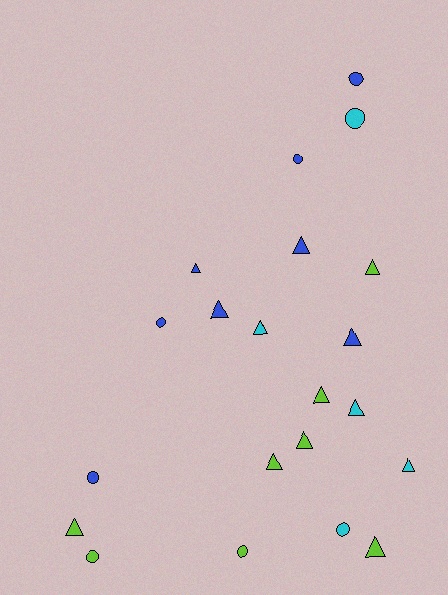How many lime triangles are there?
There are 6 lime triangles.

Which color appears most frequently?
Blue, with 8 objects.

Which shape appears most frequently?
Triangle, with 13 objects.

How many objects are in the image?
There are 21 objects.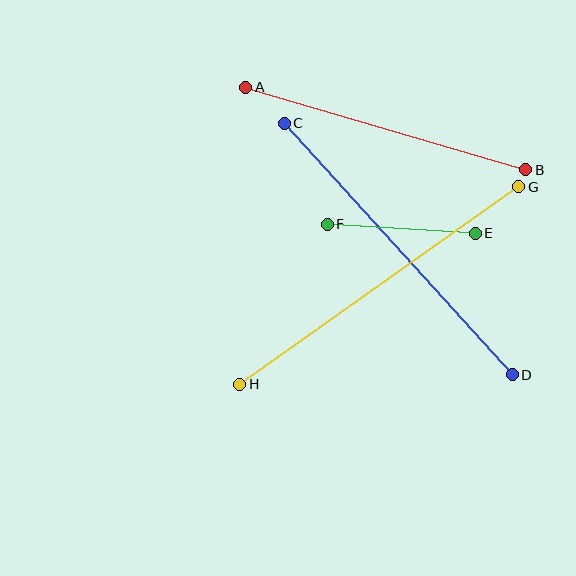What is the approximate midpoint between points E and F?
The midpoint is at approximately (401, 229) pixels.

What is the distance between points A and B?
The distance is approximately 292 pixels.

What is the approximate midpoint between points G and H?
The midpoint is at approximately (379, 286) pixels.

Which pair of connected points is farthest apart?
Points G and H are farthest apart.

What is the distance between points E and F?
The distance is approximately 149 pixels.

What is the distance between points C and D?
The distance is approximately 340 pixels.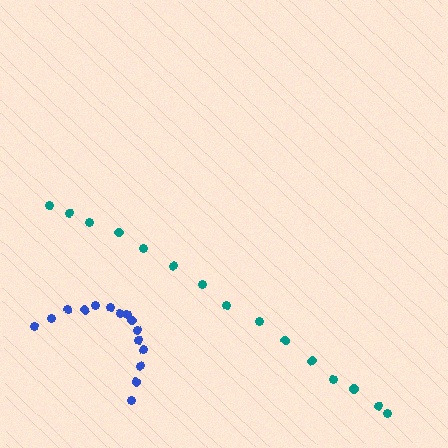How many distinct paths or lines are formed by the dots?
There are 2 distinct paths.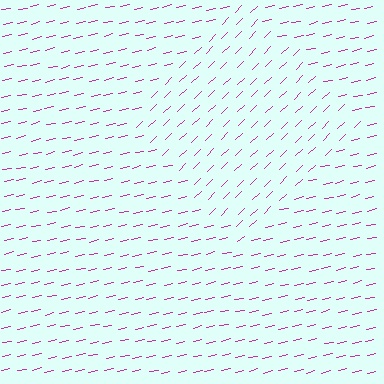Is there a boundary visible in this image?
Yes, there is a texture boundary formed by a change in line orientation.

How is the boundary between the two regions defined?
The boundary is defined purely by a change in line orientation (approximately 32 degrees difference). All lines are the same color and thickness.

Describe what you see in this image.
The image is filled with small magenta line segments. A diamond region in the image has lines oriented differently from the surrounding lines, creating a visible texture boundary.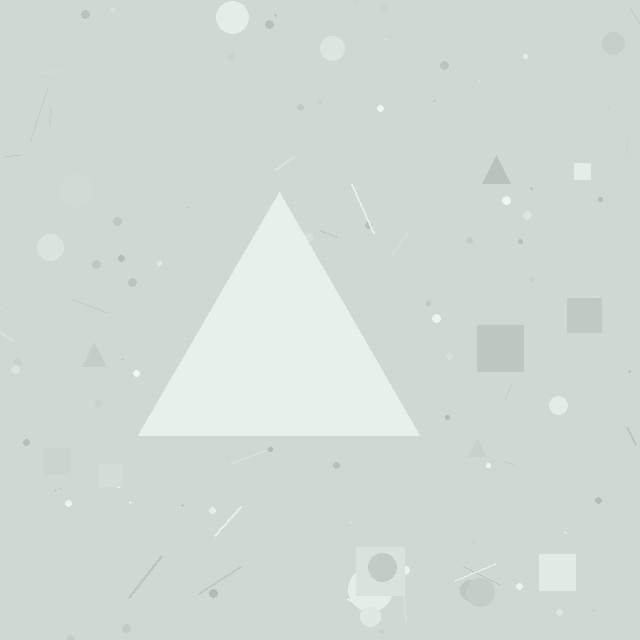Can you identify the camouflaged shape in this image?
The camouflaged shape is a triangle.